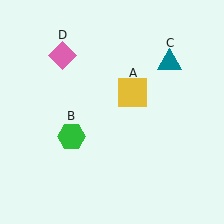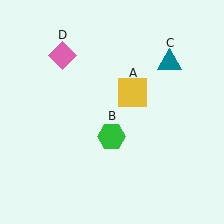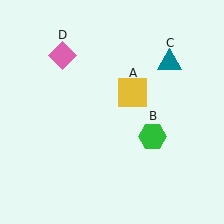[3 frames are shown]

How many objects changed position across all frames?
1 object changed position: green hexagon (object B).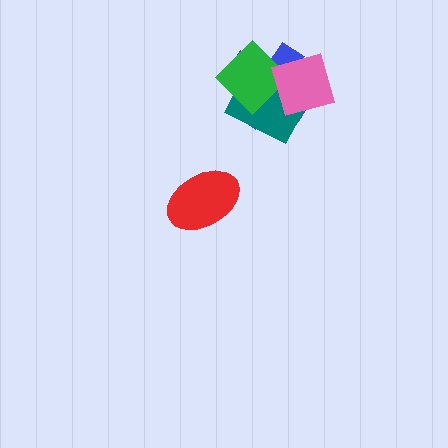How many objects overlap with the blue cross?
3 objects overlap with the blue cross.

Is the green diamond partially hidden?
Yes, it is partially covered by another shape.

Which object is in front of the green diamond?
The pink diamond is in front of the green diamond.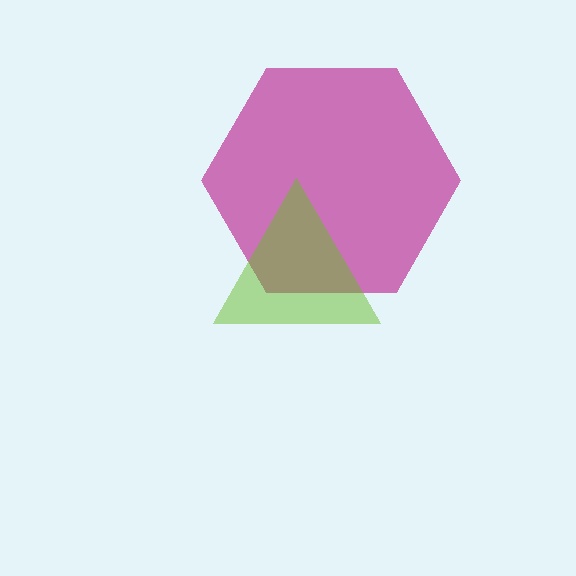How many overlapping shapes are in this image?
There are 2 overlapping shapes in the image.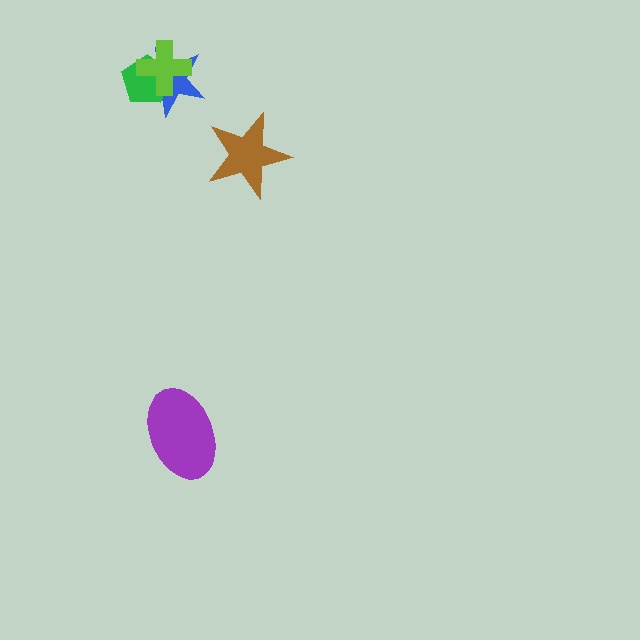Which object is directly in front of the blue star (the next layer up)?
The green pentagon is directly in front of the blue star.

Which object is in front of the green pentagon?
The lime cross is in front of the green pentagon.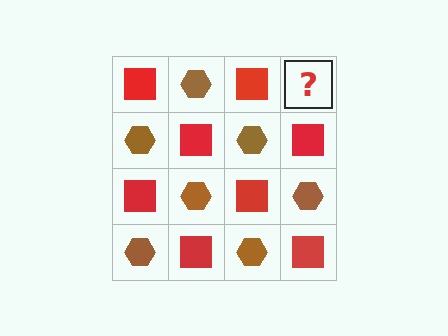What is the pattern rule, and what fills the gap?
The rule is that it alternates red square and brown hexagon in a checkerboard pattern. The gap should be filled with a brown hexagon.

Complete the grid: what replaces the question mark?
The question mark should be replaced with a brown hexagon.